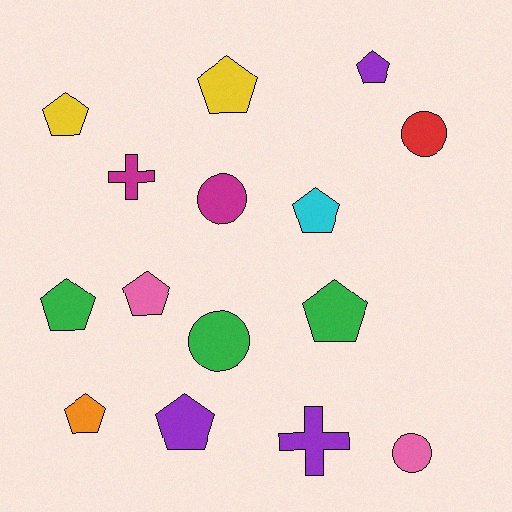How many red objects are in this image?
There is 1 red object.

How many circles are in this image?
There are 4 circles.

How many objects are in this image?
There are 15 objects.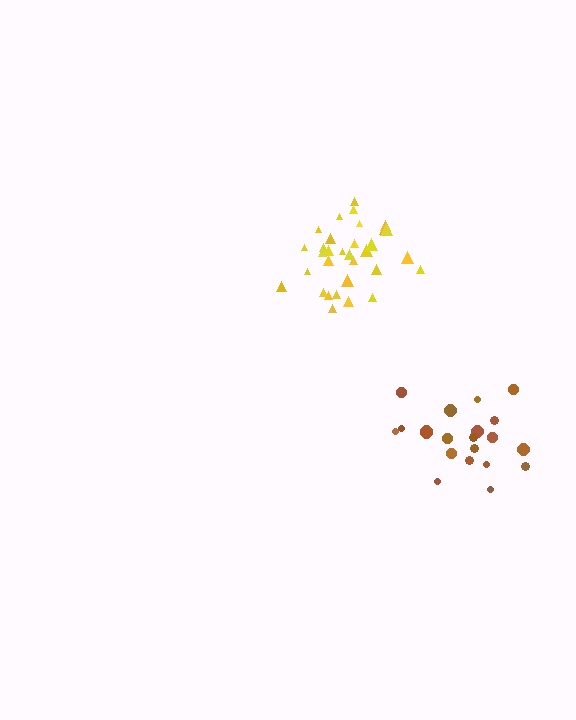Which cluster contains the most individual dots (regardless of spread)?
Yellow (32).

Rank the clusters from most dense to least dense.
yellow, brown.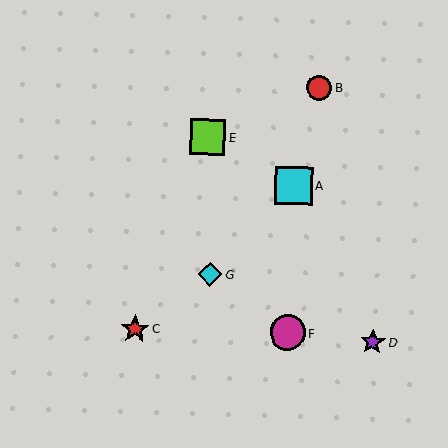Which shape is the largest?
The cyan square (labeled A) is the largest.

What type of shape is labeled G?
Shape G is a cyan diamond.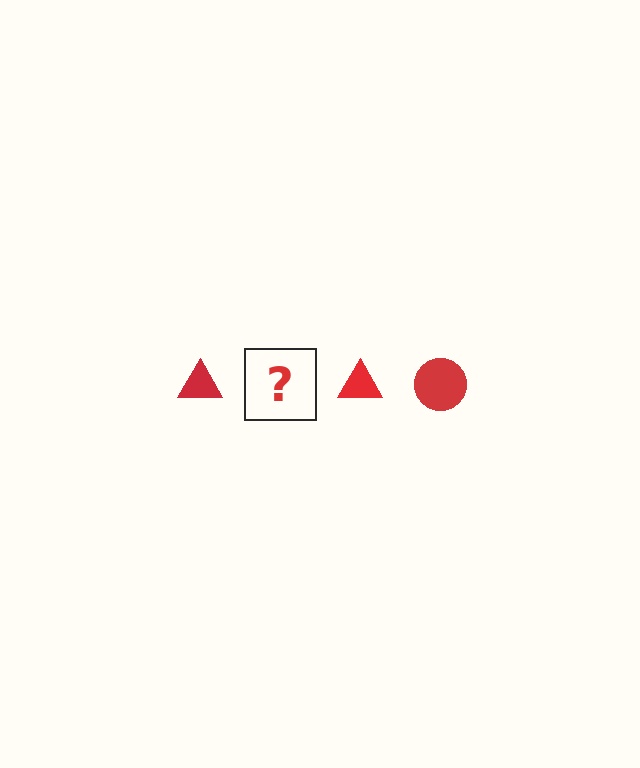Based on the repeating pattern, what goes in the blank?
The blank should be a red circle.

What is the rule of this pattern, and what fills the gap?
The rule is that the pattern cycles through triangle, circle shapes in red. The gap should be filled with a red circle.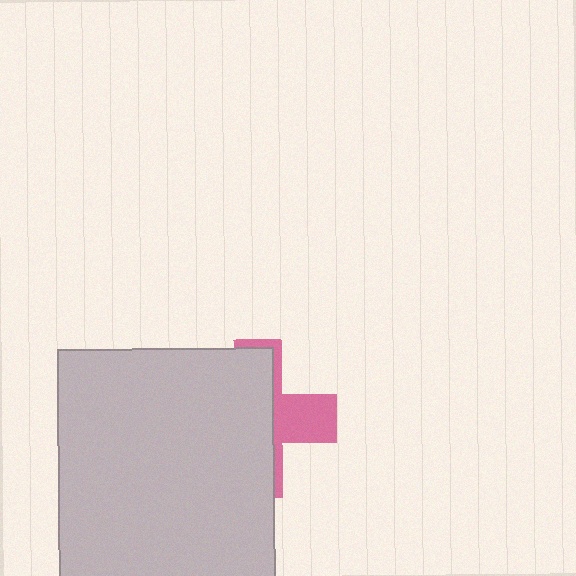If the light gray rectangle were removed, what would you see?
You would see the complete pink cross.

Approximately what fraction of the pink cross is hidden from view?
Roughly 67% of the pink cross is hidden behind the light gray rectangle.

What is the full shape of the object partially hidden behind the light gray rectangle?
The partially hidden object is a pink cross.